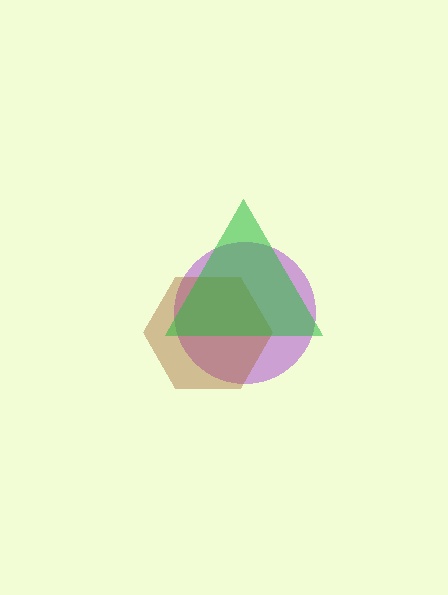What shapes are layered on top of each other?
The layered shapes are: a purple circle, a brown hexagon, a green triangle.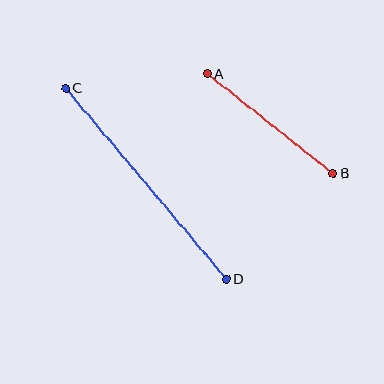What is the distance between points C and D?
The distance is approximately 249 pixels.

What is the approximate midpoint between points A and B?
The midpoint is at approximately (270, 124) pixels.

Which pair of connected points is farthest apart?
Points C and D are farthest apart.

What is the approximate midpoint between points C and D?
The midpoint is at approximately (146, 184) pixels.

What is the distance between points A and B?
The distance is approximately 160 pixels.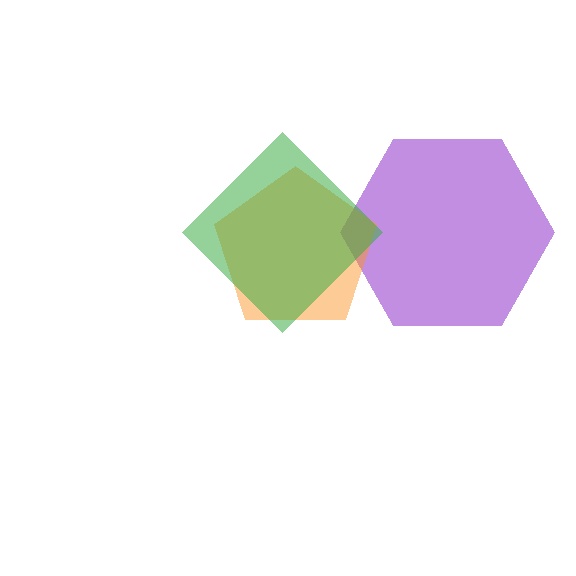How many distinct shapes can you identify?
There are 3 distinct shapes: a purple hexagon, an orange pentagon, a green diamond.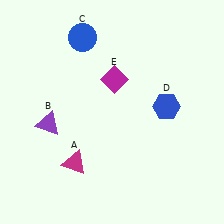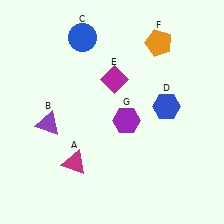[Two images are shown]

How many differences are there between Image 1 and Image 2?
There are 2 differences between the two images.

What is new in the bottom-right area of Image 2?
A purple hexagon (G) was added in the bottom-right area of Image 2.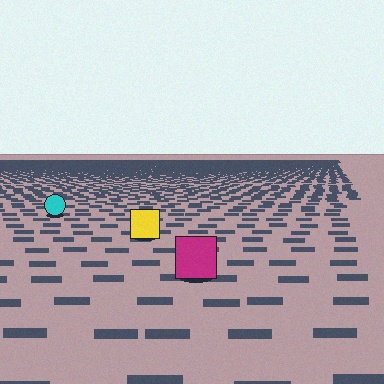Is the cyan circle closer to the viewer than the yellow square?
No. The yellow square is closer — you can tell from the texture gradient: the ground texture is coarser near it.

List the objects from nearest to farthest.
From nearest to farthest: the magenta square, the yellow square, the cyan circle.